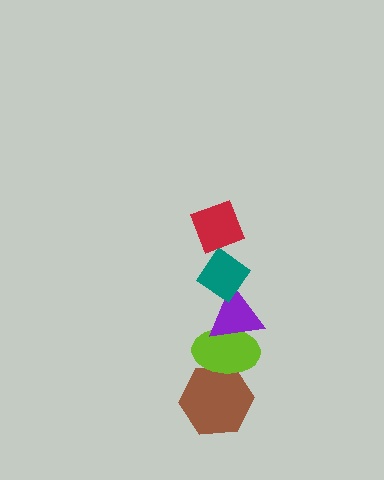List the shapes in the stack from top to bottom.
From top to bottom: the red diamond, the teal diamond, the purple triangle, the lime ellipse, the brown hexagon.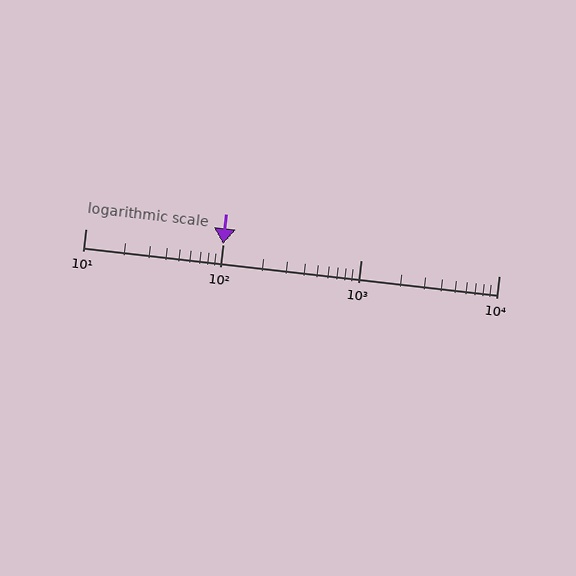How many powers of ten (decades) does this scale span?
The scale spans 3 decades, from 10 to 10000.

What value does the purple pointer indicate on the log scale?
The pointer indicates approximately 100.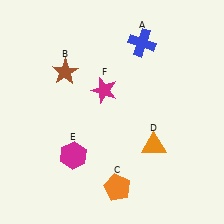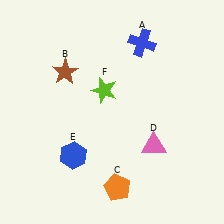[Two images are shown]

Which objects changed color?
D changed from orange to pink. E changed from magenta to blue. F changed from magenta to lime.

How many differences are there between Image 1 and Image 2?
There are 3 differences between the two images.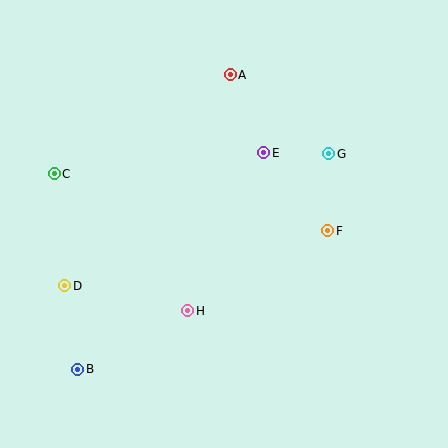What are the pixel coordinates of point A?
Point A is at (230, 75).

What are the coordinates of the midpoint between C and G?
The midpoint between C and G is at (192, 164).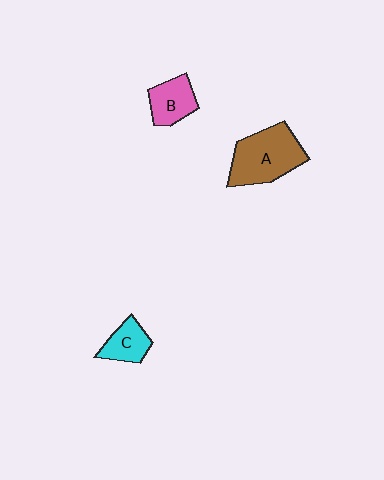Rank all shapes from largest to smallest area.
From largest to smallest: A (brown), B (pink), C (cyan).